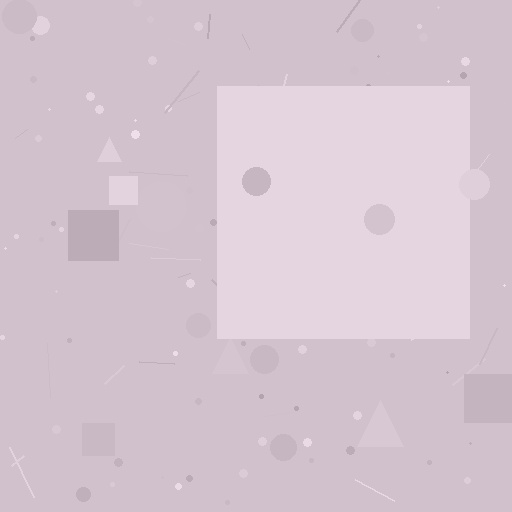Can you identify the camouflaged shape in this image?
The camouflaged shape is a square.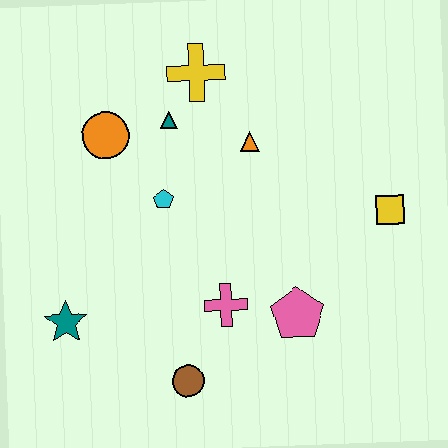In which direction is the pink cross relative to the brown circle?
The pink cross is above the brown circle.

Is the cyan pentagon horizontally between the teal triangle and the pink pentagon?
No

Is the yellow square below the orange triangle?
Yes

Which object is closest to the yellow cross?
The teal triangle is closest to the yellow cross.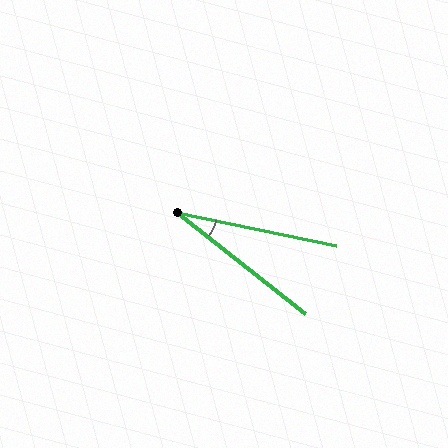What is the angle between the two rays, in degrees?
Approximately 26 degrees.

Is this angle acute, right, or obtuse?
It is acute.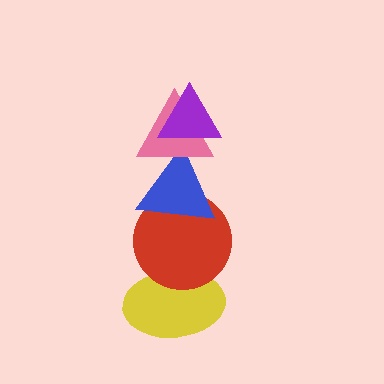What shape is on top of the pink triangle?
The purple triangle is on top of the pink triangle.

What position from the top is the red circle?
The red circle is 4th from the top.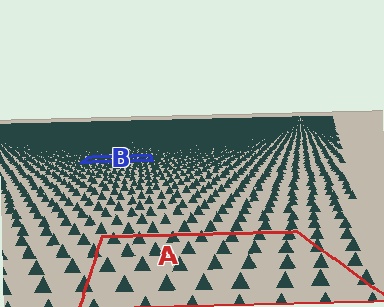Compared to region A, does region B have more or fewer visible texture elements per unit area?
Region B has more texture elements per unit area — they are packed more densely because it is farther away.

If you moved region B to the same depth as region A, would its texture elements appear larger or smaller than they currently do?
They would appear larger. At a closer depth, the same texture elements are projected at a bigger on-screen size.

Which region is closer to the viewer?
Region A is closer. The texture elements there are larger and more spread out.